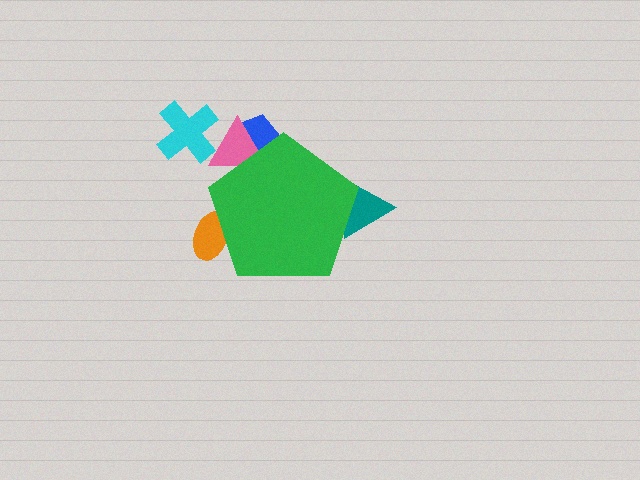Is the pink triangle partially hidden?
Yes, the pink triangle is partially hidden behind the green pentagon.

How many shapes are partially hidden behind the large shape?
4 shapes are partially hidden.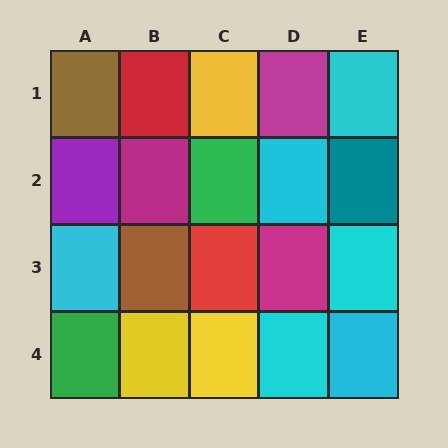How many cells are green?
2 cells are green.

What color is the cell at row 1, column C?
Yellow.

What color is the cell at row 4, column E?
Cyan.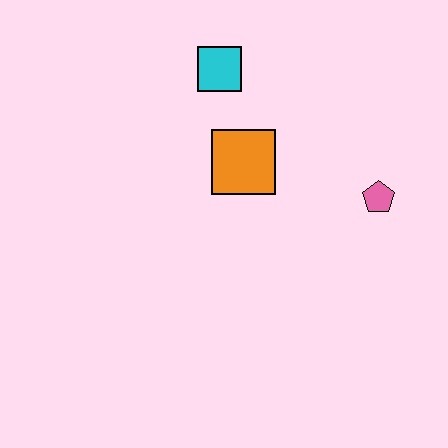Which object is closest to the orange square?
The cyan square is closest to the orange square.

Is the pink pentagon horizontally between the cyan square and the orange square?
No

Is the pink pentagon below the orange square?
Yes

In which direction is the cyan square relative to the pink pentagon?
The cyan square is to the left of the pink pentagon.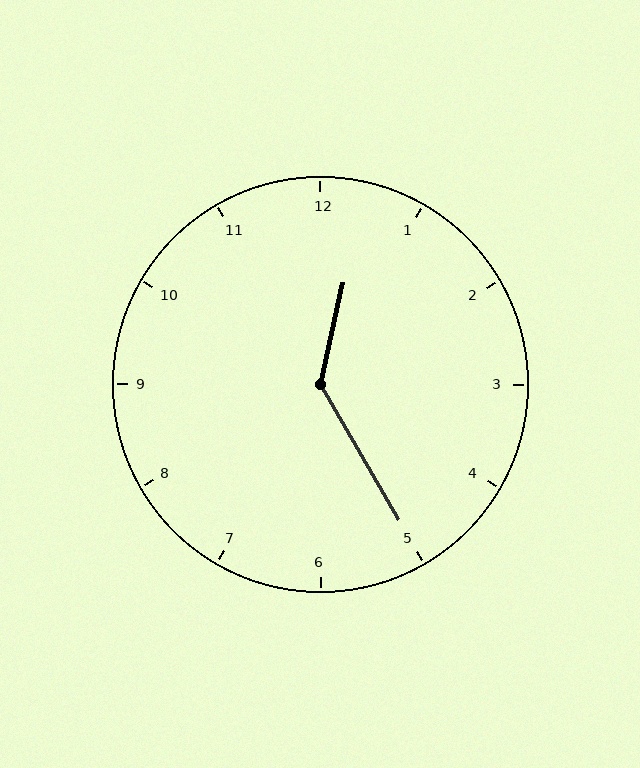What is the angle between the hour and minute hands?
Approximately 138 degrees.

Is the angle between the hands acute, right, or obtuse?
It is obtuse.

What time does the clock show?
12:25.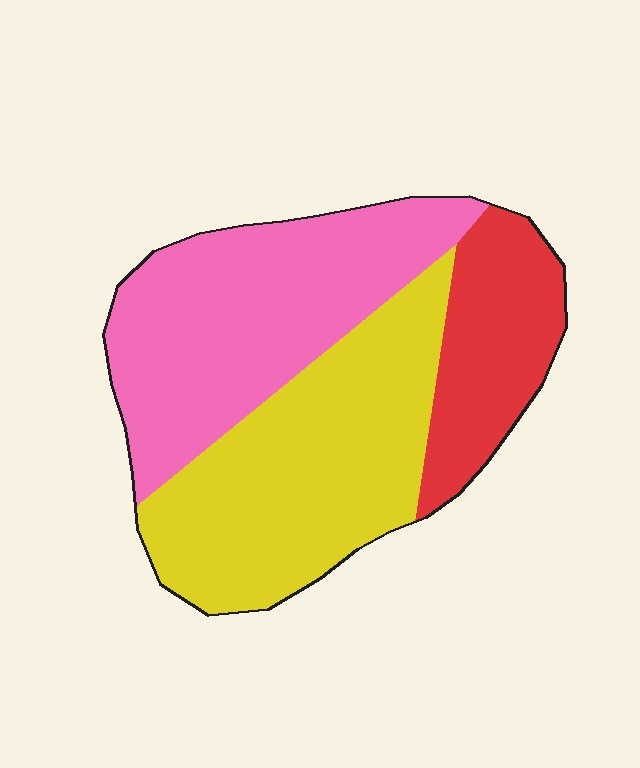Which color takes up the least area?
Red, at roughly 20%.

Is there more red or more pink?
Pink.